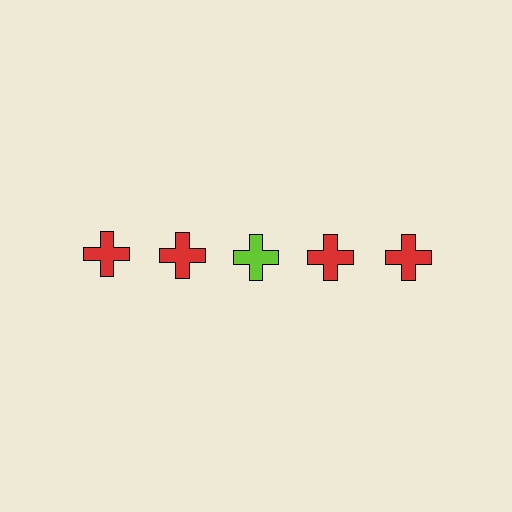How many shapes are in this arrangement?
There are 5 shapes arranged in a grid pattern.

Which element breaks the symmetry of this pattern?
The lime cross in the top row, center column breaks the symmetry. All other shapes are red crosses.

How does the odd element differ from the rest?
It has a different color: lime instead of red.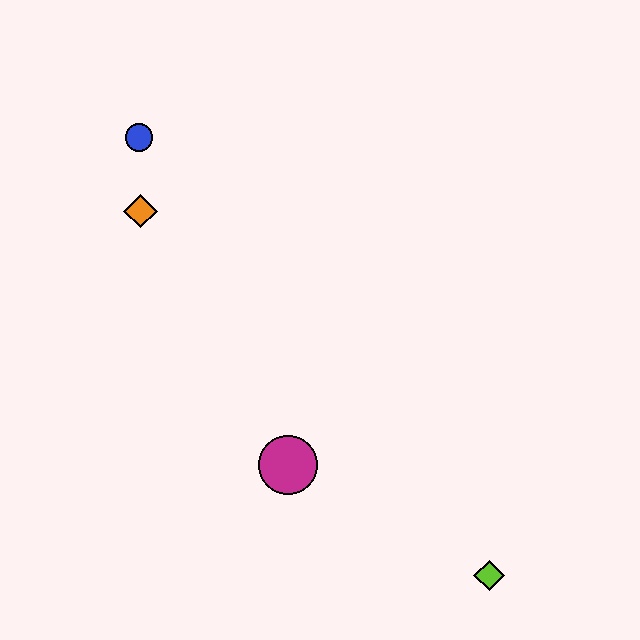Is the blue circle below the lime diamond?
No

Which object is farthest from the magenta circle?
The blue circle is farthest from the magenta circle.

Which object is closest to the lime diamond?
The magenta circle is closest to the lime diamond.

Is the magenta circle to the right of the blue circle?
Yes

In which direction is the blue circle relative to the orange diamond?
The blue circle is above the orange diamond.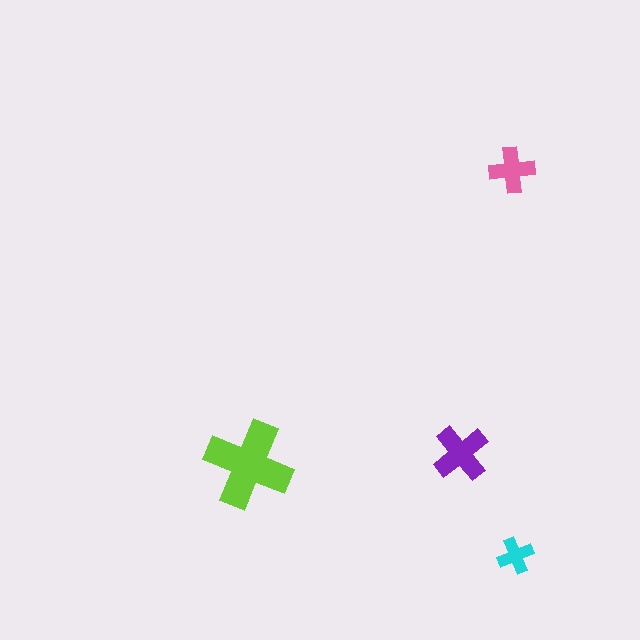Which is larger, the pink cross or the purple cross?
The purple one.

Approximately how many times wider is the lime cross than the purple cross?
About 1.5 times wider.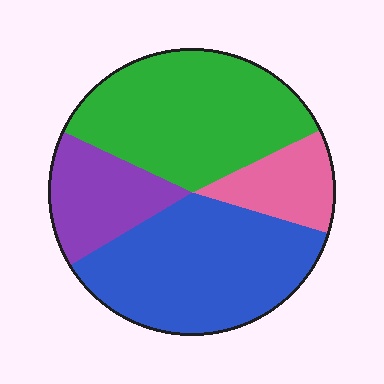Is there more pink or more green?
Green.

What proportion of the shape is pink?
Pink covers around 10% of the shape.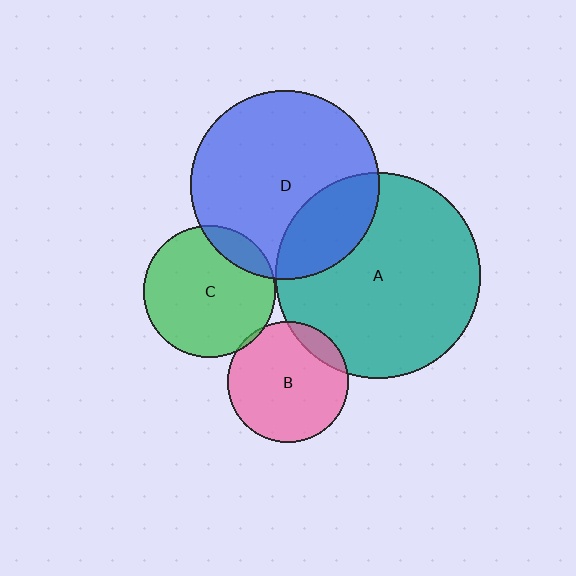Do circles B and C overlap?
Yes.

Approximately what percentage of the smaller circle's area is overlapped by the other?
Approximately 5%.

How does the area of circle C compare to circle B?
Approximately 1.2 times.